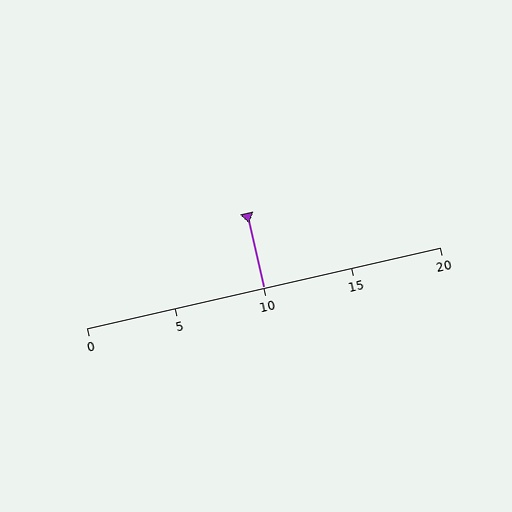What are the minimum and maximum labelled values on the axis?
The axis runs from 0 to 20.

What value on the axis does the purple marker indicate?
The marker indicates approximately 10.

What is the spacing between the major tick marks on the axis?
The major ticks are spaced 5 apart.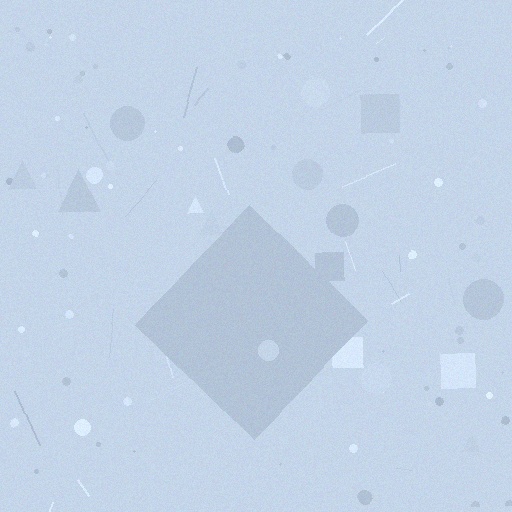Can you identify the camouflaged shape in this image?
The camouflaged shape is a diamond.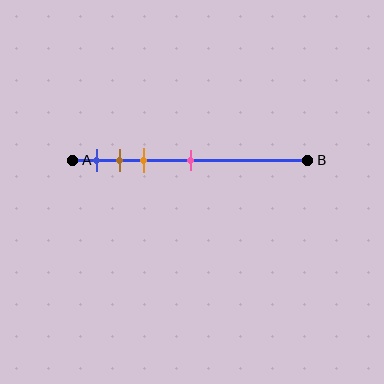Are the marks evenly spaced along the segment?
No, the marks are not evenly spaced.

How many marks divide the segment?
There are 4 marks dividing the segment.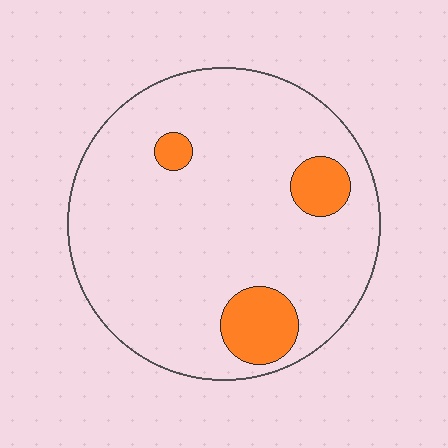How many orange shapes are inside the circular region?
3.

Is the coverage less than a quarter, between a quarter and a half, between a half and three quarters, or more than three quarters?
Less than a quarter.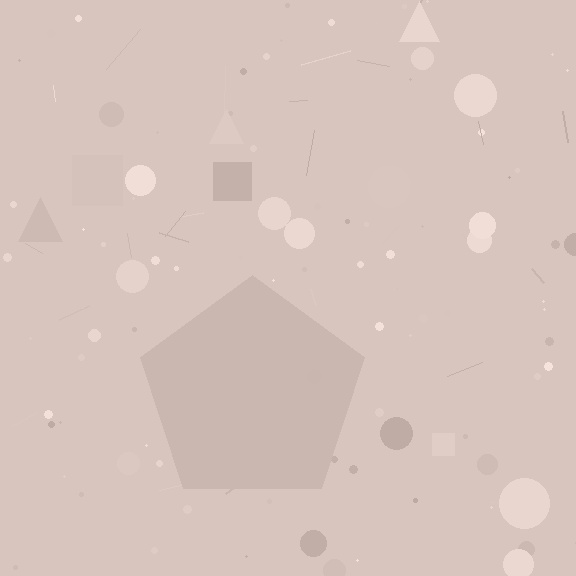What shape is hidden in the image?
A pentagon is hidden in the image.